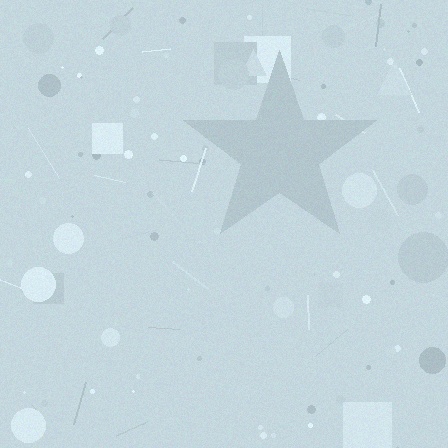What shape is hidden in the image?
A star is hidden in the image.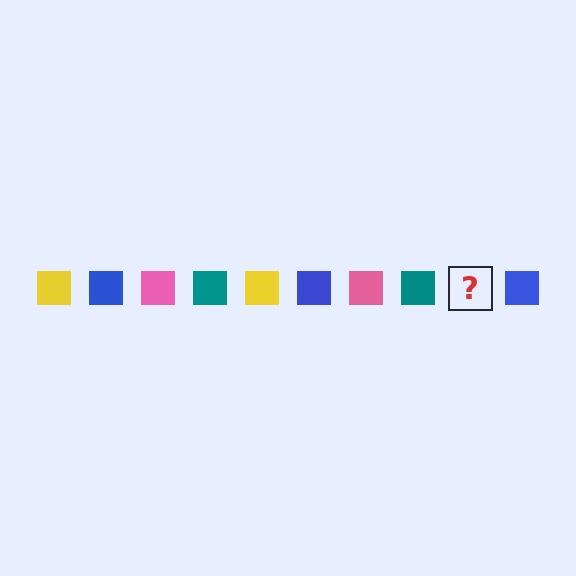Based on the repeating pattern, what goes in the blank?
The blank should be a yellow square.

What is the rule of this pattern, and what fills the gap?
The rule is that the pattern cycles through yellow, blue, pink, teal squares. The gap should be filled with a yellow square.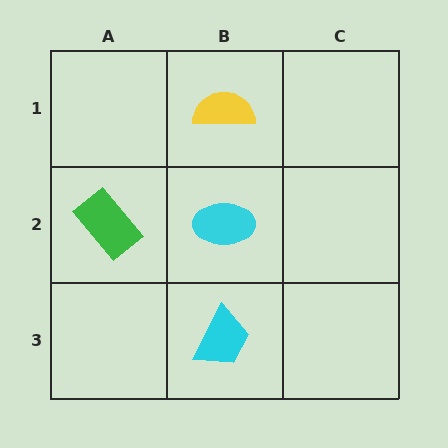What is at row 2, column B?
A cyan ellipse.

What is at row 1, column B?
A yellow semicircle.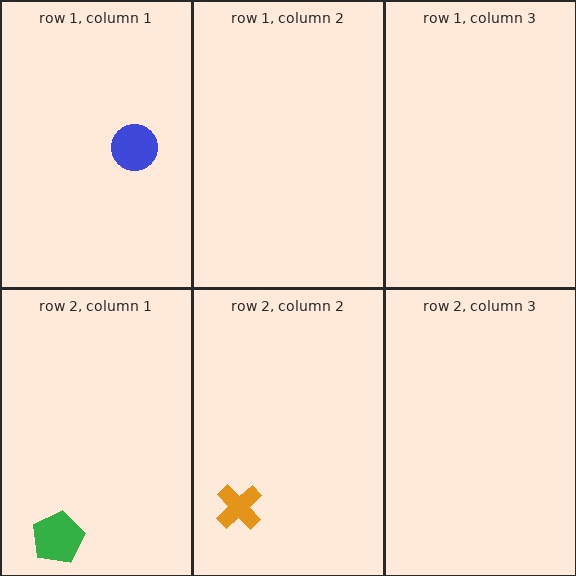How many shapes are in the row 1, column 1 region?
1.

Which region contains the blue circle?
The row 1, column 1 region.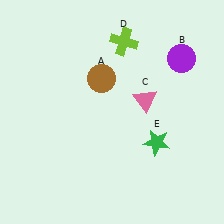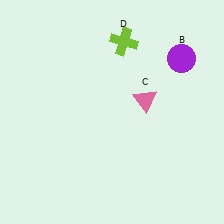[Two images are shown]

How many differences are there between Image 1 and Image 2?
There are 2 differences between the two images.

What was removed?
The green star (E), the brown circle (A) were removed in Image 2.